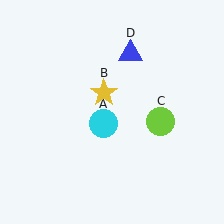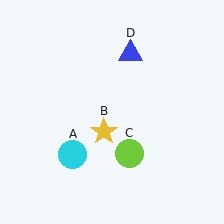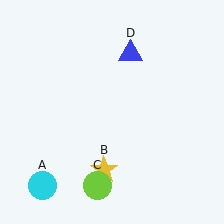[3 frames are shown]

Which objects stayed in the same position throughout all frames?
Blue triangle (object D) remained stationary.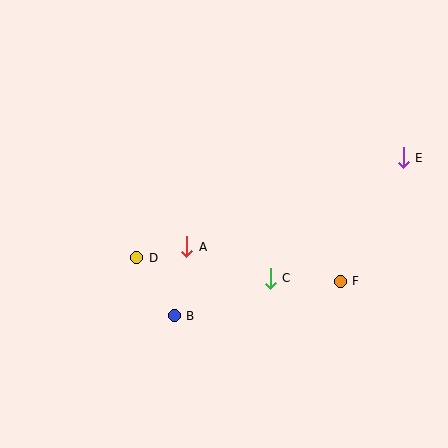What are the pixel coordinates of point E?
Point E is at (403, 158).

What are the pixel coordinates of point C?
Point C is at (270, 278).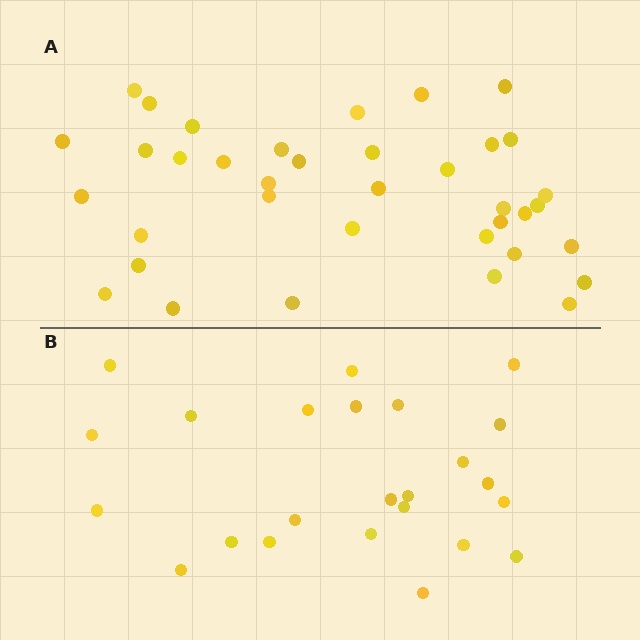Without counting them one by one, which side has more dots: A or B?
Region A (the top region) has more dots.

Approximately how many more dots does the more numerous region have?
Region A has approximately 15 more dots than region B.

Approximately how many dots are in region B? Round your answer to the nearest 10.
About 20 dots. (The exact count is 24, which rounds to 20.)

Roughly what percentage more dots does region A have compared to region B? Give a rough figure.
About 55% more.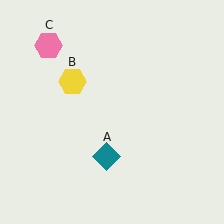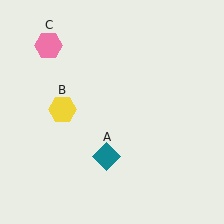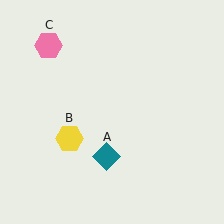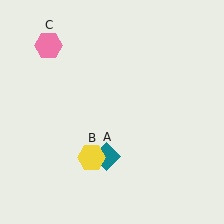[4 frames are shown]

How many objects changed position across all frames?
1 object changed position: yellow hexagon (object B).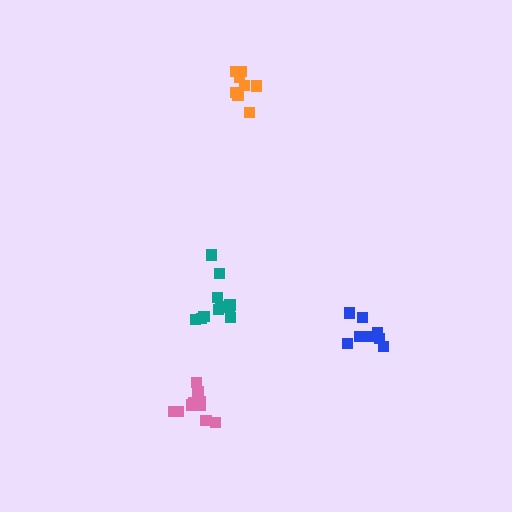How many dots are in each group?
Group 1: 8 dots, Group 2: 11 dots, Group 3: 8 dots, Group 4: 11 dots (38 total).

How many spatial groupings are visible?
There are 4 spatial groupings.